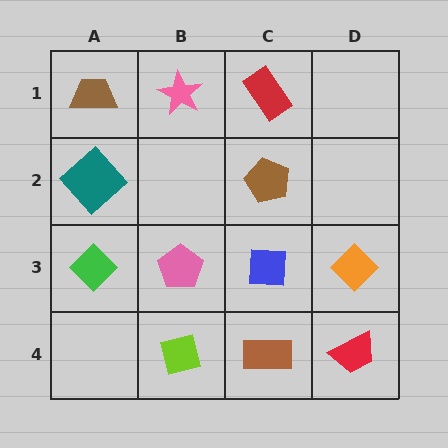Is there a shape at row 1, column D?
No, that cell is empty.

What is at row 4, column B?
A lime square.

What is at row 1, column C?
A red rectangle.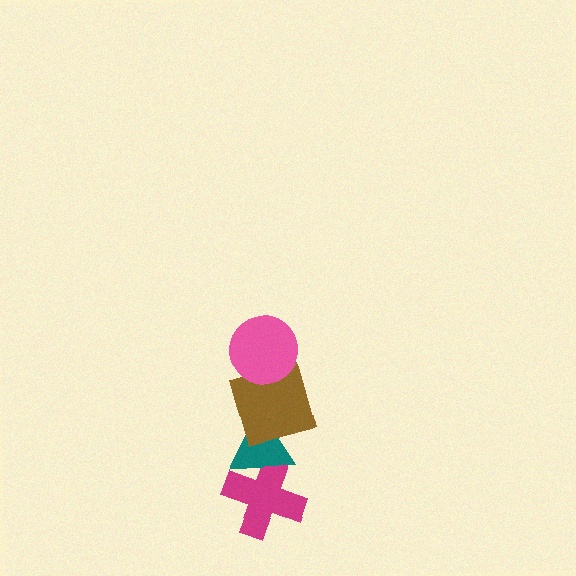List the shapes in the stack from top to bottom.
From top to bottom: the pink circle, the brown square, the teal triangle, the magenta cross.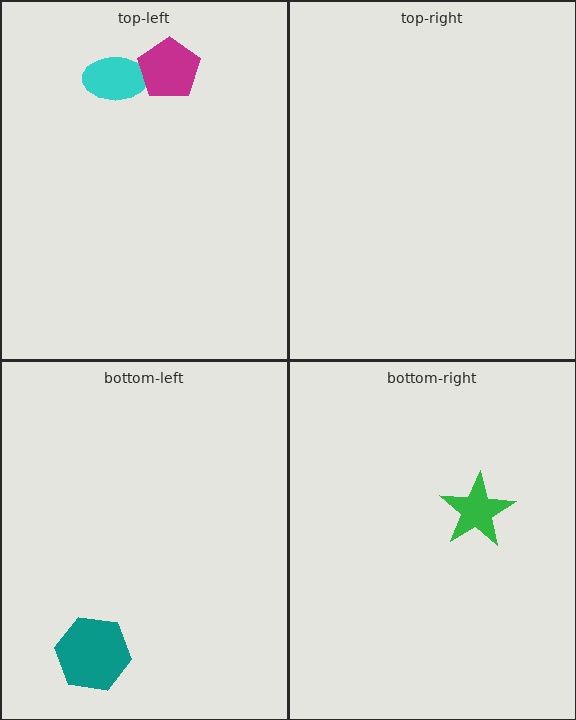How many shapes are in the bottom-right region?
1.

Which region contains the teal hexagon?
The bottom-left region.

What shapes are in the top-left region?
The cyan ellipse, the magenta pentagon.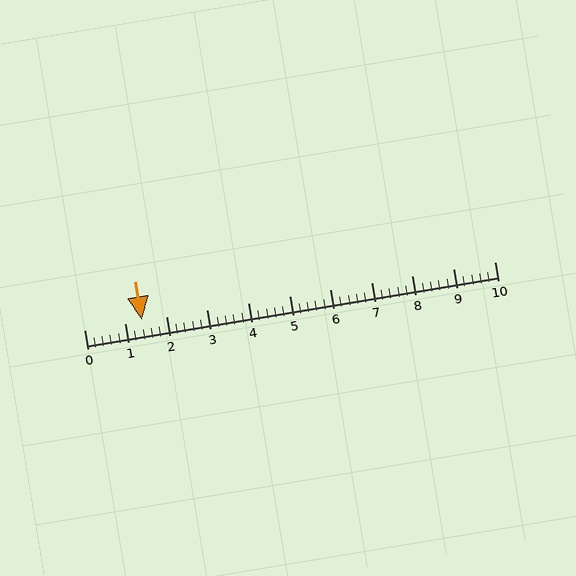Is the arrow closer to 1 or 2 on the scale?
The arrow is closer to 1.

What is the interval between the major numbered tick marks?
The major tick marks are spaced 1 units apart.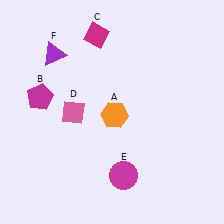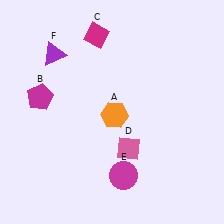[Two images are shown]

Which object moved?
The pink diamond (D) moved right.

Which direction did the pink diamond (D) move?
The pink diamond (D) moved right.